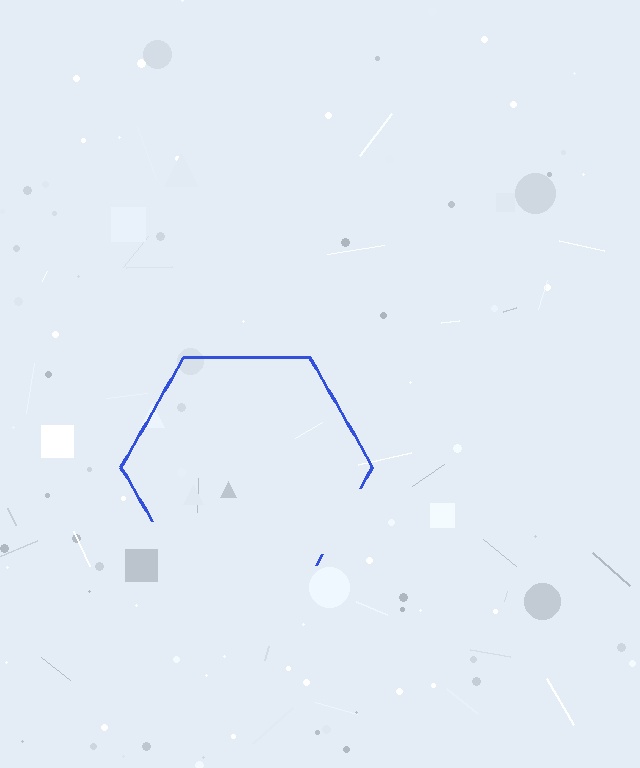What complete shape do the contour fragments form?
The contour fragments form a hexagon.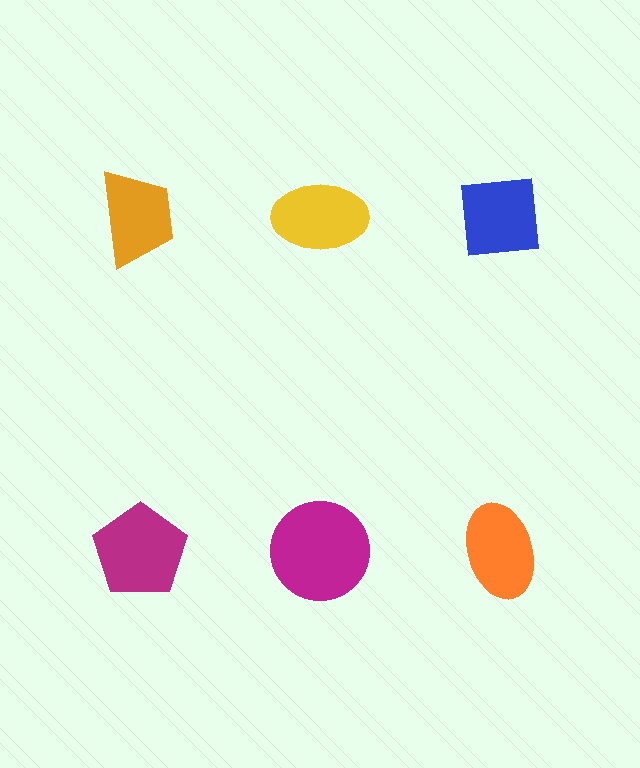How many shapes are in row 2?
3 shapes.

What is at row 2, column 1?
A magenta pentagon.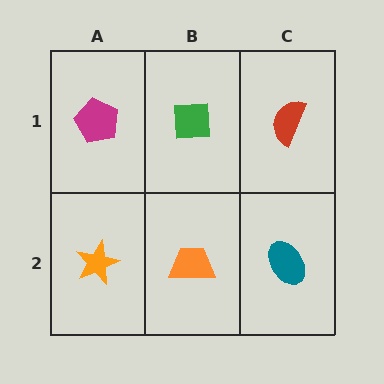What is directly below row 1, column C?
A teal ellipse.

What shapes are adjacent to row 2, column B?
A green square (row 1, column B), an orange star (row 2, column A), a teal ellipse (row 2, column C).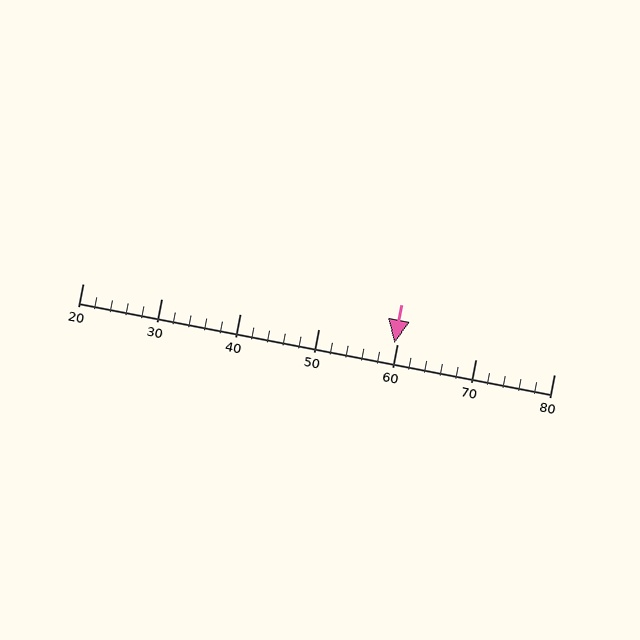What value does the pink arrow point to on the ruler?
The pink arrow points to approximately 60.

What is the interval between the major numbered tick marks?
The major tick marks are spaced 10 units apart.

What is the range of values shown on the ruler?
The ruler shows values from 20 to 80.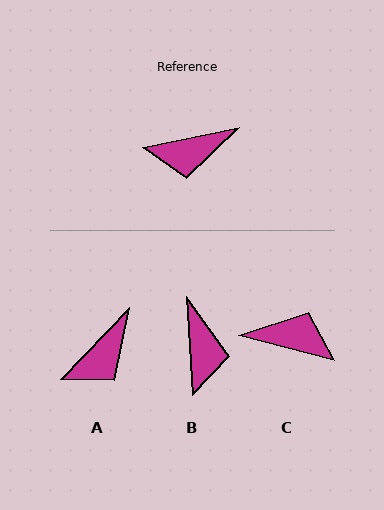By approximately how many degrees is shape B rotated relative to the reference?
Approximately 82 degrees counter-clockwise.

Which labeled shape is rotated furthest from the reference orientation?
C, about 154 degrees away.